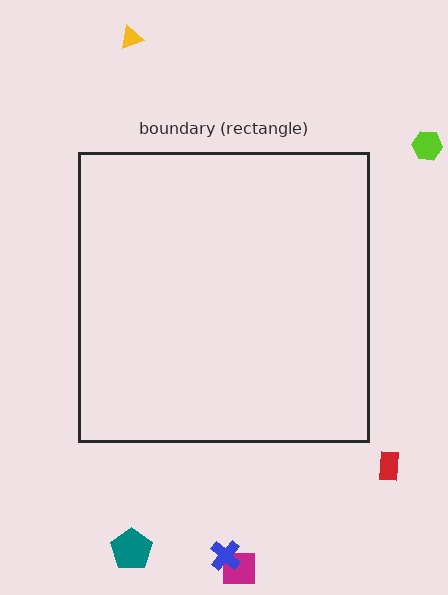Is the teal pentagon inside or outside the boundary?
Outside.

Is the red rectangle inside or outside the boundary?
Outside.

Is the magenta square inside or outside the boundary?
Outside.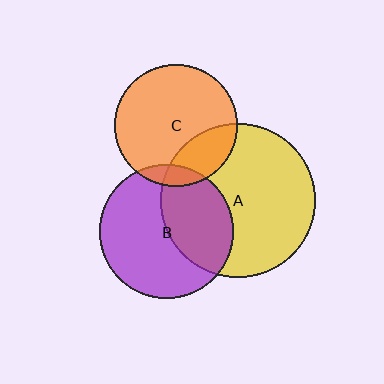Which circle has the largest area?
Circle A (yellow).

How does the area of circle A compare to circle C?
Approximately 1.6 times.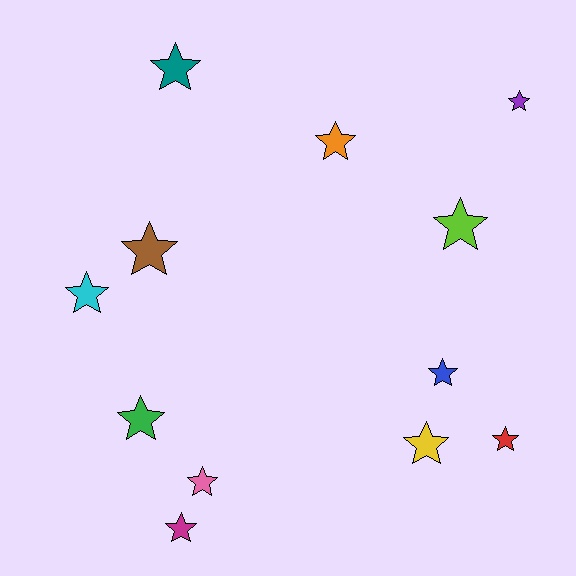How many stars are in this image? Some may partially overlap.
There are 12 stars.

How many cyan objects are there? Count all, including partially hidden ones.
There is 1 cyan object.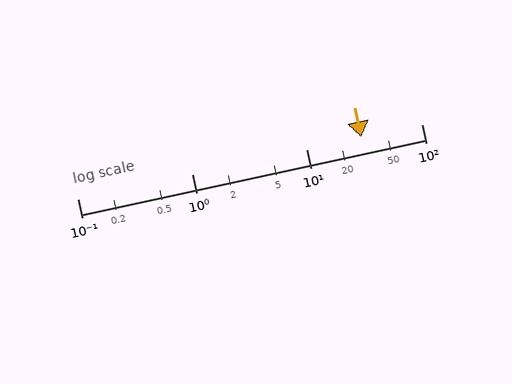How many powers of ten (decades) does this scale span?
The scale spans 3 decades, from 0.1 to 100.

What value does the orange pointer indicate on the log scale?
The pointer indicates approximately 30.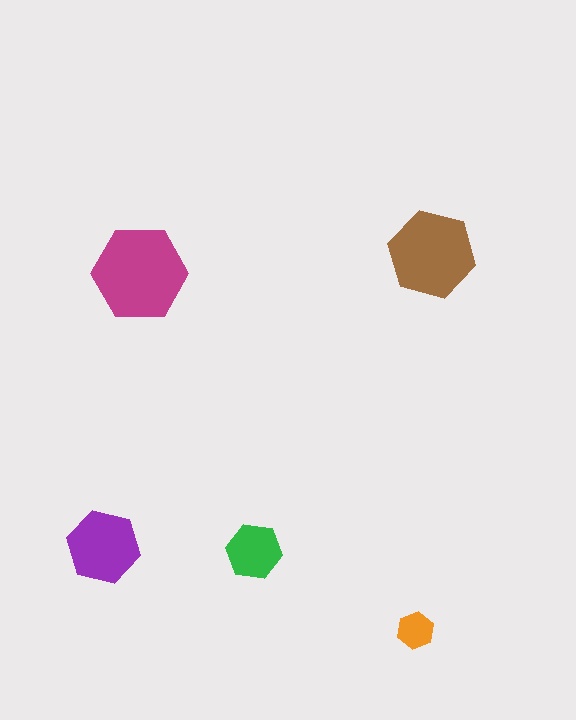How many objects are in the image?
There are 5 objects in the image.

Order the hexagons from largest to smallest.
the magenta one, the brown one, the purple one, the green one, the orange one.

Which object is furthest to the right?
The brown hexagon is rightmost.